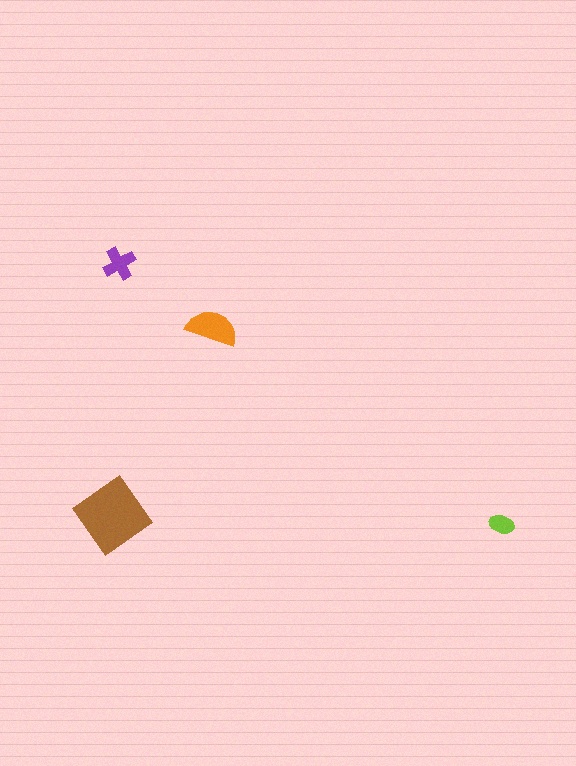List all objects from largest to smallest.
The brown diamond, the orange semicircle, the purple cross, the lime ellipse.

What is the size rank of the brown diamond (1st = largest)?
1st.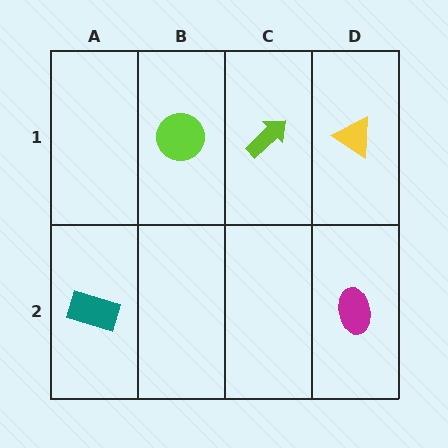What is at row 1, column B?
A lime circle.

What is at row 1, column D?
A yellow triangle.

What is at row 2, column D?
A magenta ellipse.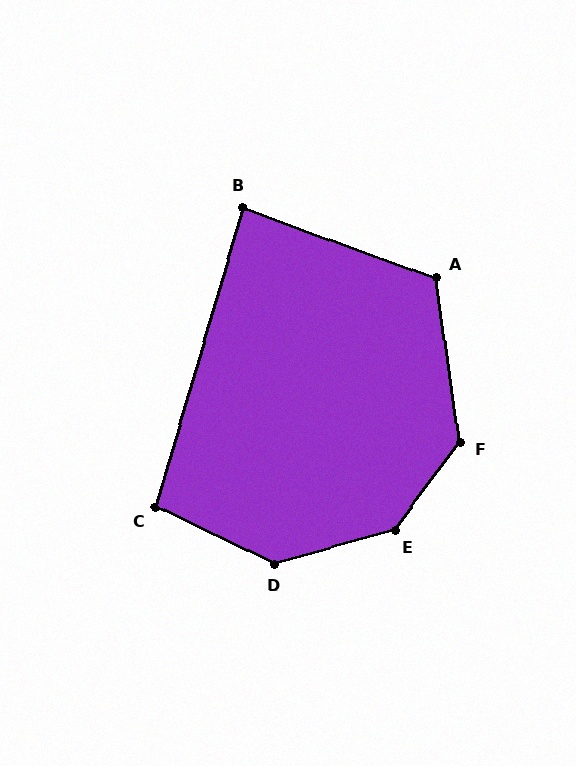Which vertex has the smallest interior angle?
B, at approximately 86 degrees.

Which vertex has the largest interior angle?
E, at approximately 142 degrees.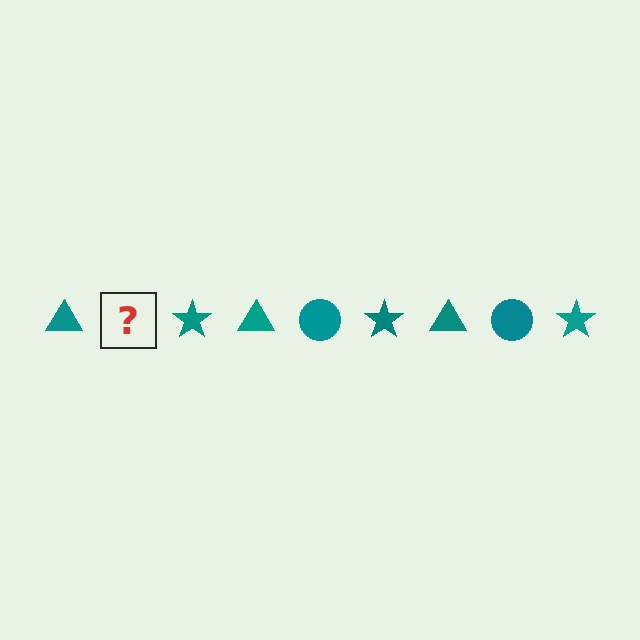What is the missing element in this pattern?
The missing element is a teal circle.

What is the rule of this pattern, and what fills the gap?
The rule is that the pattern cycles through triangle, circle, star shapes in teal. The gap should be filled with a teal circle.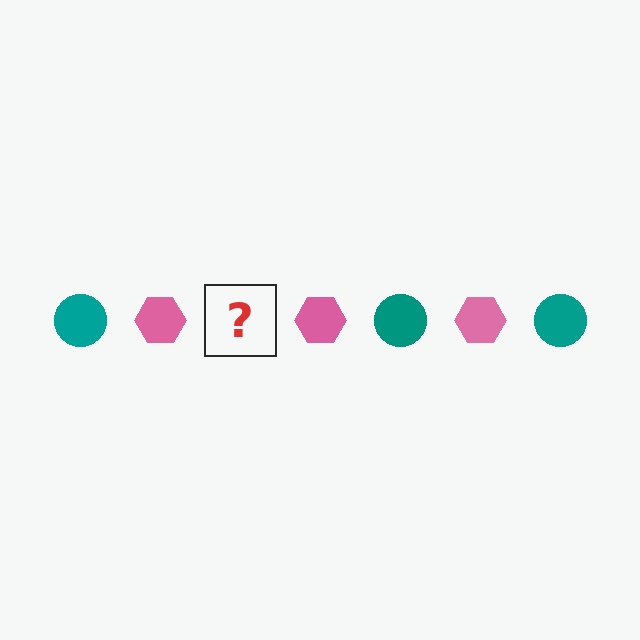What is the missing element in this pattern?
The missing element is a teal circle.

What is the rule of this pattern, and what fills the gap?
The rule is that the pattern alternates between teal circle and pink hexagon. The gap should be filled with a teal circle.